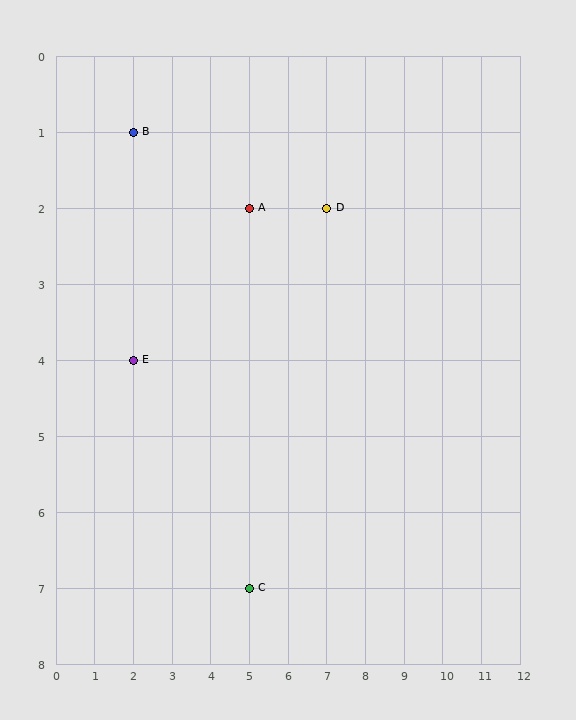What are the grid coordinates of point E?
Point E is at grid coordinates (2, 4).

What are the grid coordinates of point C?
Point C is at grid coordinates (5, 7).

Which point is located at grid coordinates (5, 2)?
Point A is at (5, 2).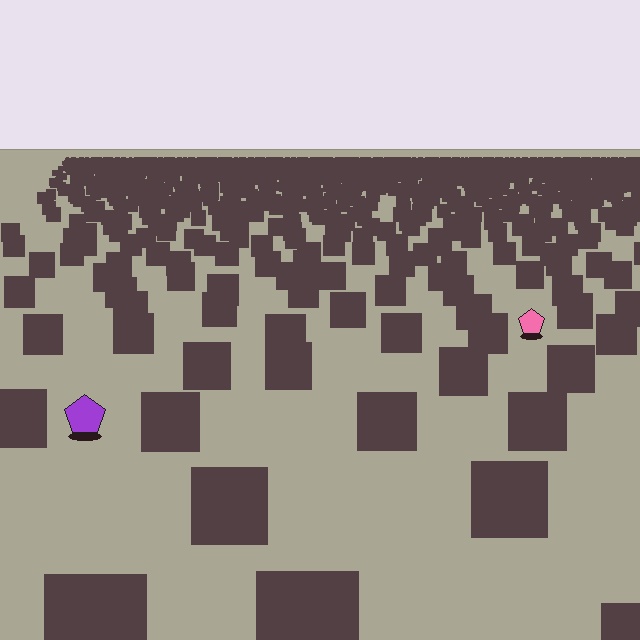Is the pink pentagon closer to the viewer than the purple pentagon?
No. The purple pentagon is closer — you can tell from the texture gradient: the ground texture is coarser near it.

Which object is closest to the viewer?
The purple pentagon is closest. The texture marks near it are larger and more spread out.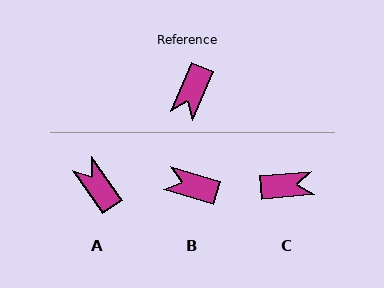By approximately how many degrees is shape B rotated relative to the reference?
Approximately 84 degrees clockwise.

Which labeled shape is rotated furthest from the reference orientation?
A, about 122 degrees away.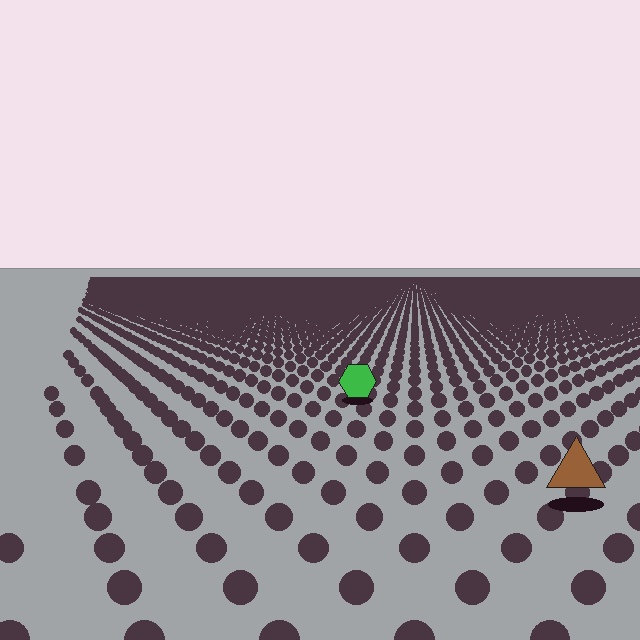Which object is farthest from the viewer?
The green hexagon is farthest from the viewer. It appears smaller and the ground texture around it is denser.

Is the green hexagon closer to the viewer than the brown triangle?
No. The brown triangle is closer — you can tell from the texture gradient: the ground texture is coarser near it.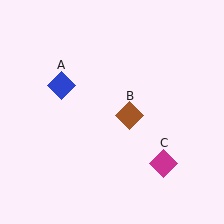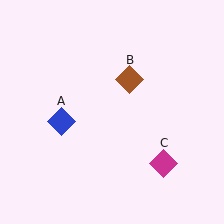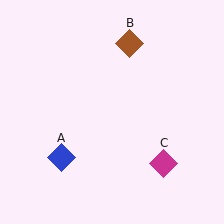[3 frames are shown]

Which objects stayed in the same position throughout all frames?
Magenta diamond (object C) remained stationary.